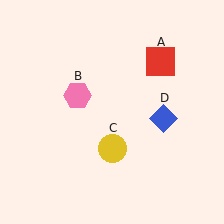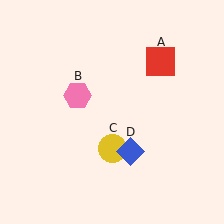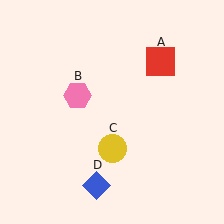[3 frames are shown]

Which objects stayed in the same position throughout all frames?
Red square (object A) and pink hexagon (object B) and yellow circle (object C) remained stationary.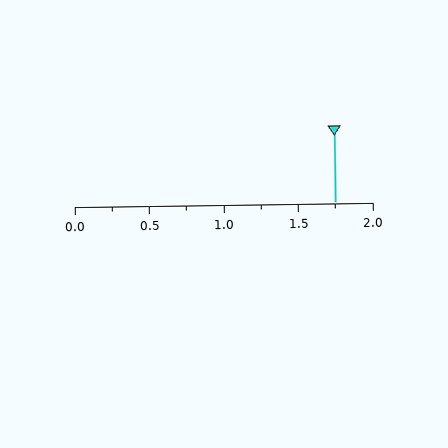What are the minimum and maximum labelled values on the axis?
The axis runs from 0.0 to 2.0.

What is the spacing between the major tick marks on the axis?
The major ticks are spaced 0.5 apart.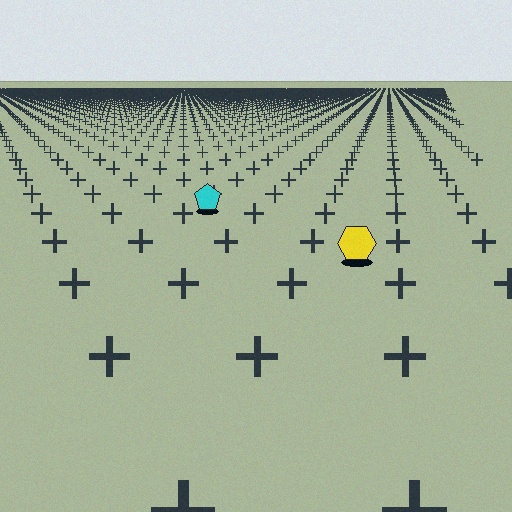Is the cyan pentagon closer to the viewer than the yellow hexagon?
No. The yellow hexagon is closer — you can tell from the texture gradient: the ground texture is coarser near it.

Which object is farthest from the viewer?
The cyan pentagon is farthest from the viewer. It appears smaller and the ground texture around it is denser.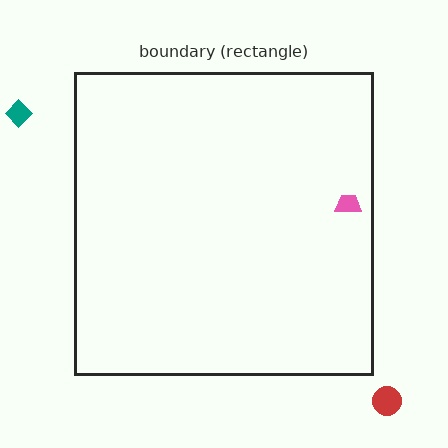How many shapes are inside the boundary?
1 inside, 2 outside.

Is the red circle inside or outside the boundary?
Outside.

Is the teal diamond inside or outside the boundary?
Outside.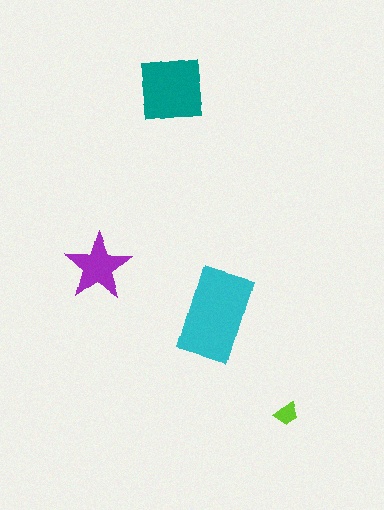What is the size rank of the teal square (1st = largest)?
2nd.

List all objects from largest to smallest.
The cyan rectangle, the teal square, the purple star, the lime trapezoid.